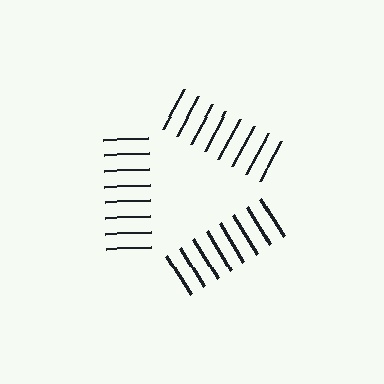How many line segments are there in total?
24 — 8 along each of the 3 edges.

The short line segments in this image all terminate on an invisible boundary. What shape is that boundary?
An illusory triangle — the line segments terminate on its edges but no continuous stroke is drawn.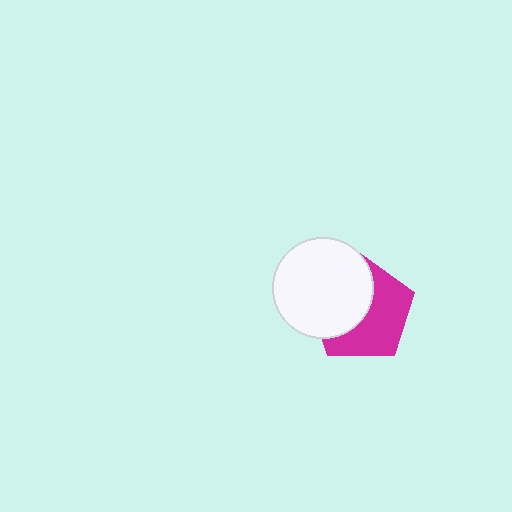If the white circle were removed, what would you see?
You would see the complete magenta pentagon.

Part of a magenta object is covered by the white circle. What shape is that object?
It is a pentagon.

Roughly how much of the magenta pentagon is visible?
About half of it is visible (roughly 52%).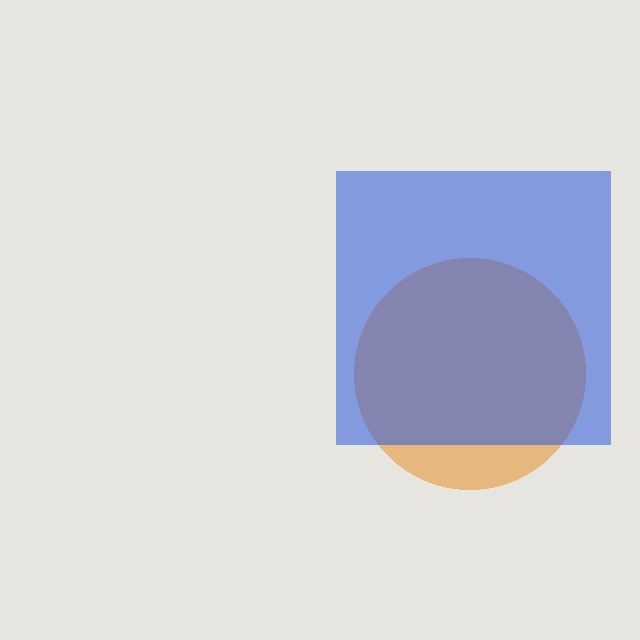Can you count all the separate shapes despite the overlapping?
Yes, there are 2 separate shapes.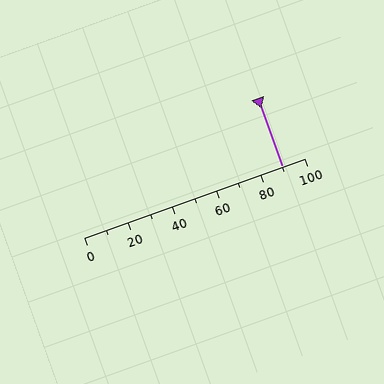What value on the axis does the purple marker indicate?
The marker indicates approximately 90.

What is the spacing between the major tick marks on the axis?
The major ticks are spaced 20 apart.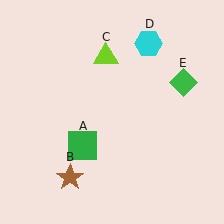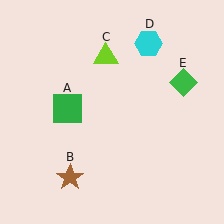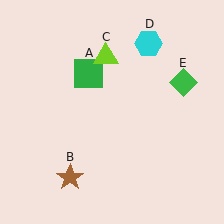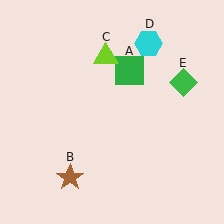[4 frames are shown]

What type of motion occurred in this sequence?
The green square (object A) rotated clockwise around the center of the scene.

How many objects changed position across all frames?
1 object changed position: green square (object A).